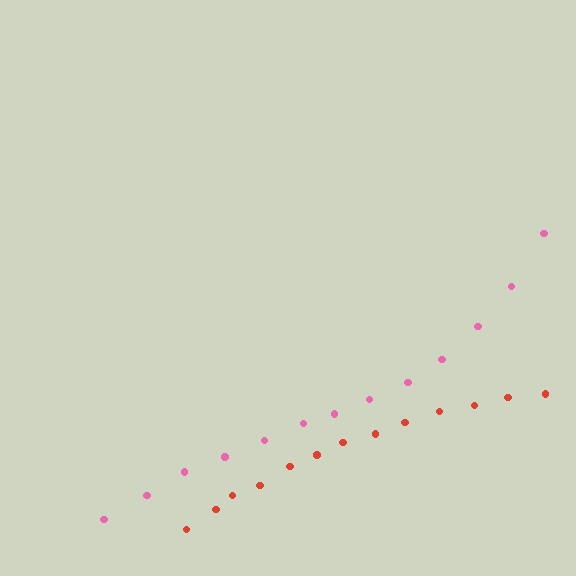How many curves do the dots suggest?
There are 2 distinct paths.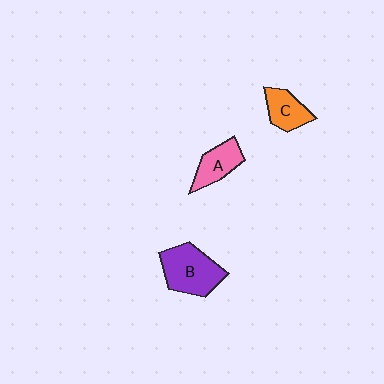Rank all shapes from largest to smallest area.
From largest to smallest: B (purple), A (pink), C (orange).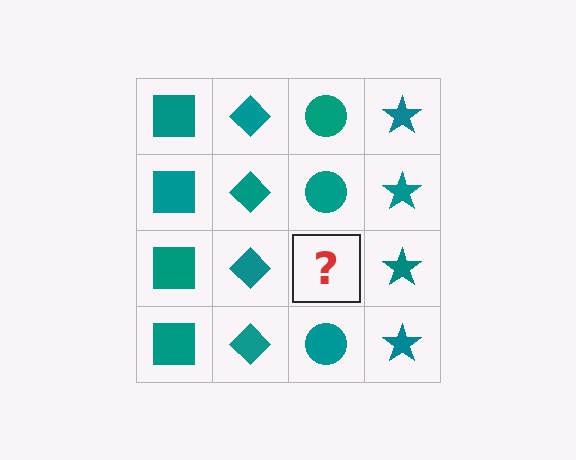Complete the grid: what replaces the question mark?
The question mark should be replaced with a teal circle.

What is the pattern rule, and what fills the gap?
The rule is that each column has a consistent shape. The gap should be filled with a teal circle.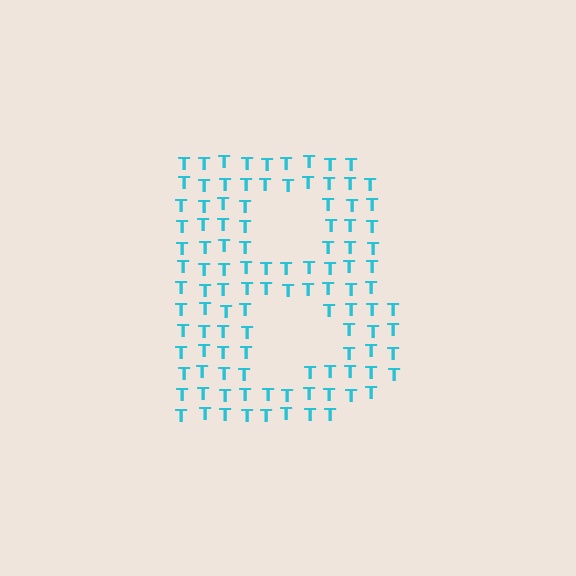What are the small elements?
The small elements are letter T's.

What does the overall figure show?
The overall figure shows the letter B.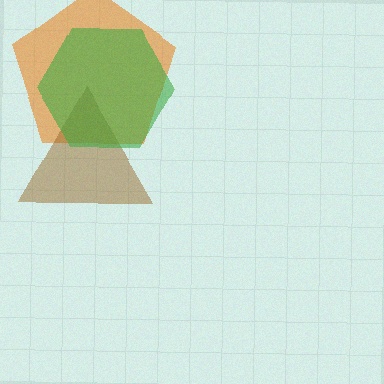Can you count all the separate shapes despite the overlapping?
Yes, there are 3 separate shapes.